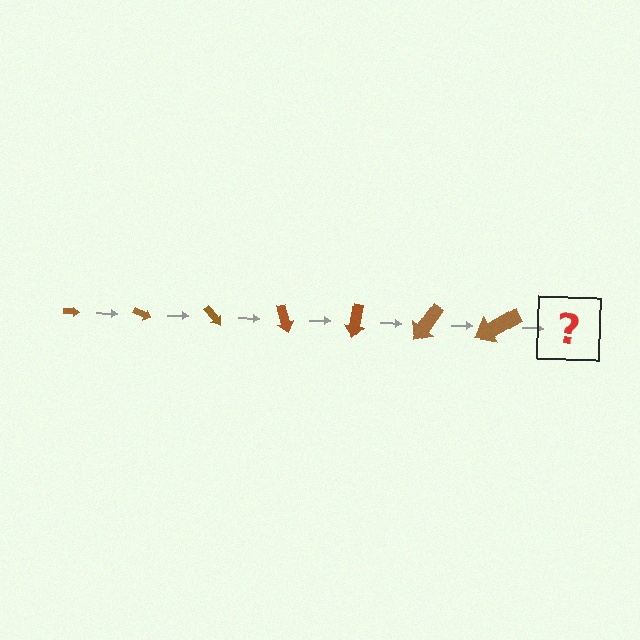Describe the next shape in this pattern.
It should be an arrow, larger than the previous one and rotated 175 degrees from the start.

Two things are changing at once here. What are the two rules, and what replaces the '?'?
The two rules are that the arrow grows larger each step and it rotates 25 degrees each step. The '?' should be an arrow, larger than the previous one and rotated 175 degrees from the start.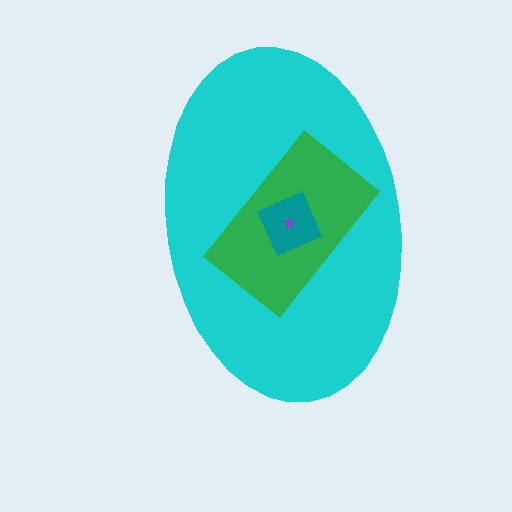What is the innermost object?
The purple star.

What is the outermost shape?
The cyan ellipse.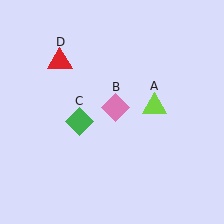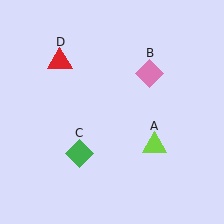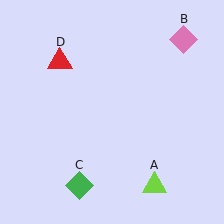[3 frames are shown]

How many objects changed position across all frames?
3 objects changed position: lime triangle (object A), pink diamond (object B), green diamond (object C).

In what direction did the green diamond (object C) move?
The green diamond (object C) moved down.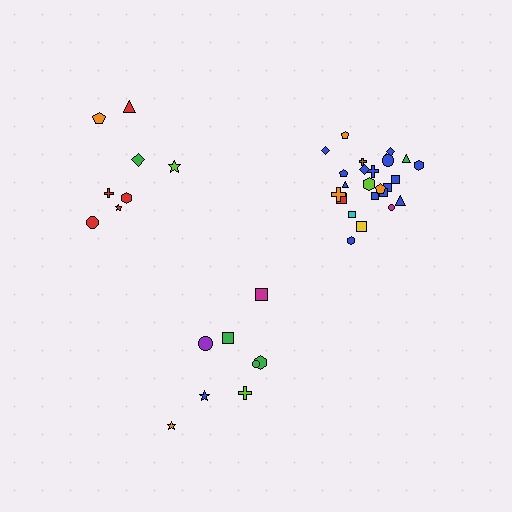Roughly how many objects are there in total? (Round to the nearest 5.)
Roughly 45 objects in total.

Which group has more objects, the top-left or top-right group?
The top-right group.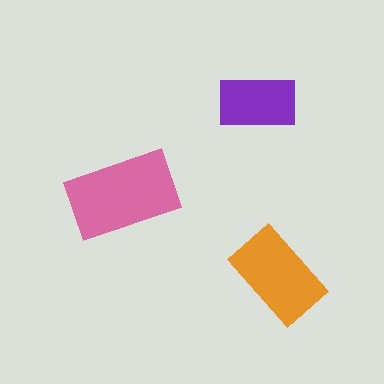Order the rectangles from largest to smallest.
the pink one, the orange one, the purple one.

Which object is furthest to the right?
The orange rectangle is rightmost.